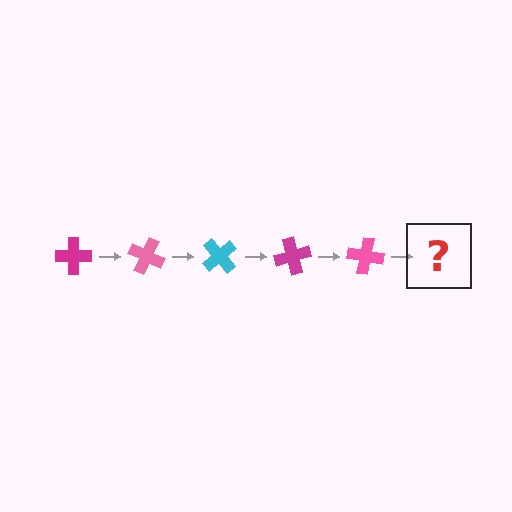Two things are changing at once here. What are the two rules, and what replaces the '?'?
The two rules are that it rotates 25 degrees each step and the color cycles through magenta, pink, and cyan. The '?' should be a cyan cross, rotated 125 degrees from the start.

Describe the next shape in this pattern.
It should be a cyan cross, rotated 125 degrees from the start.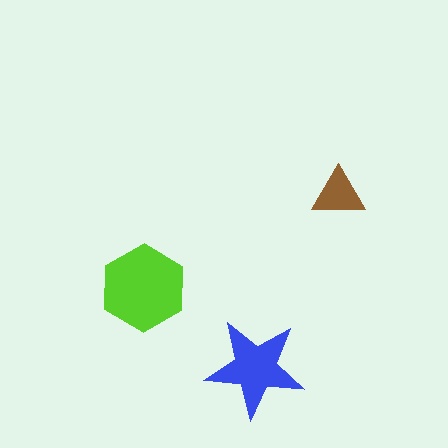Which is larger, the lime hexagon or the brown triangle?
The lime hexagon.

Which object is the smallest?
The brown triangle.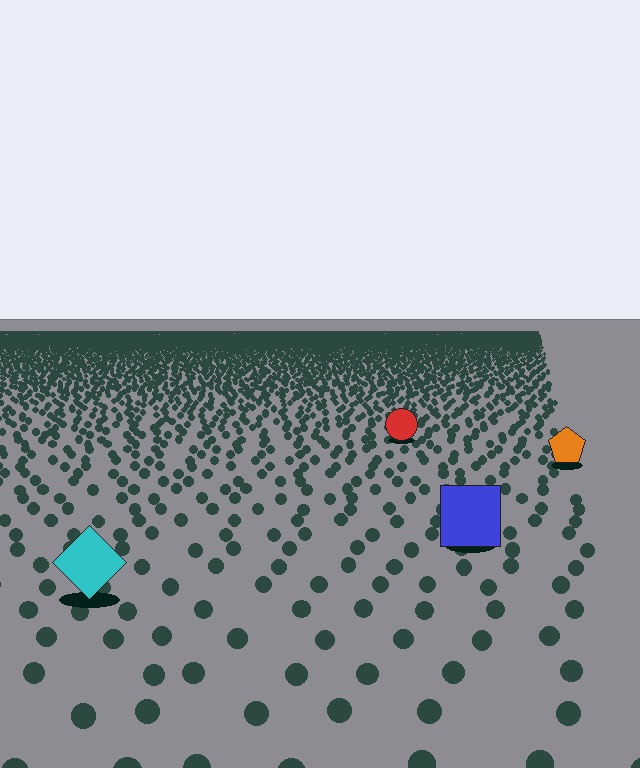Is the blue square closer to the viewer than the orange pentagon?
Yes. The blue square is closer — you can tell from the texture gradient: the ground texture is coarser near it.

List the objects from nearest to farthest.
From nearest to farthest: the cyan diamond, the blue square, the orange pentagon, the red circle.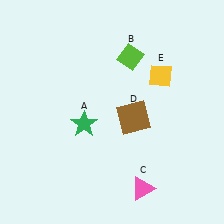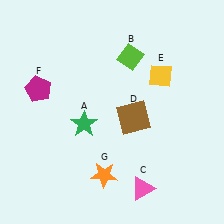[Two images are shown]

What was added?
A magenta pentagon (F), an orange star (G) were added in Image 2.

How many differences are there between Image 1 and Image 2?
There are 2 differences between the two images.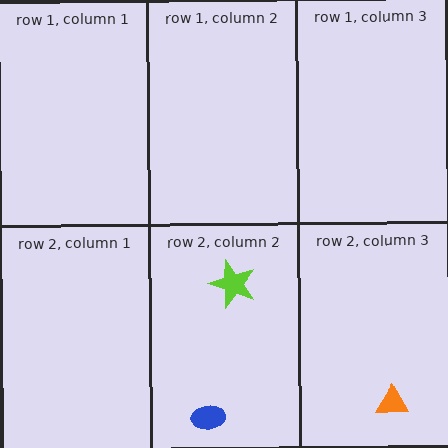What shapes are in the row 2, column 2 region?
The blue ellipse, the lime star.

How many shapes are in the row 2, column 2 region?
2.